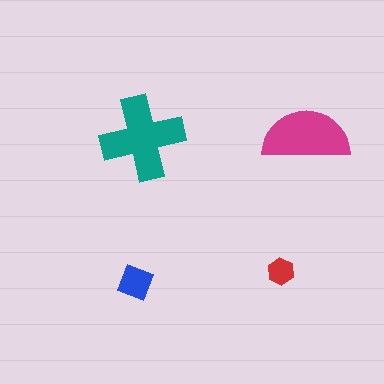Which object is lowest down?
The blue diamond is bottommost.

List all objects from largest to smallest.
The teal cross, the magenta semicircle, the blue diamond, the red hexagon.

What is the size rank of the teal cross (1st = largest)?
1st.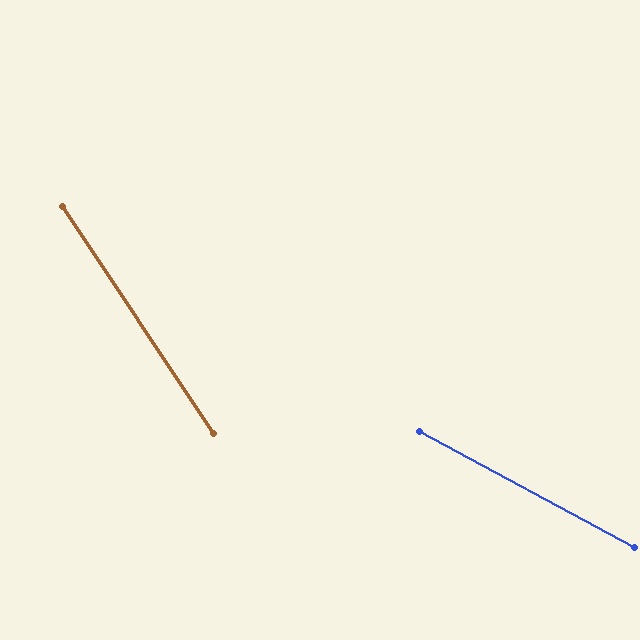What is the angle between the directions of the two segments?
Approximately 28 degrees.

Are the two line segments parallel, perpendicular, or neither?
Neither parallel nor perpendicular — they differ by about 28°.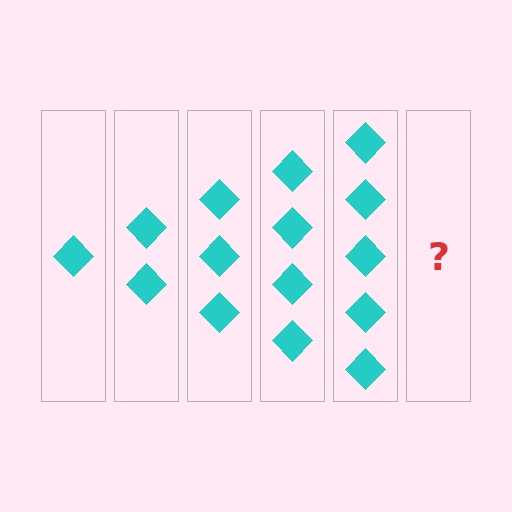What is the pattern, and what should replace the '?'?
The pattern is that each step adds one more diamond. The '?' should be 6 diamonds.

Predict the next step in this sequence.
The next step is 6 diamonds.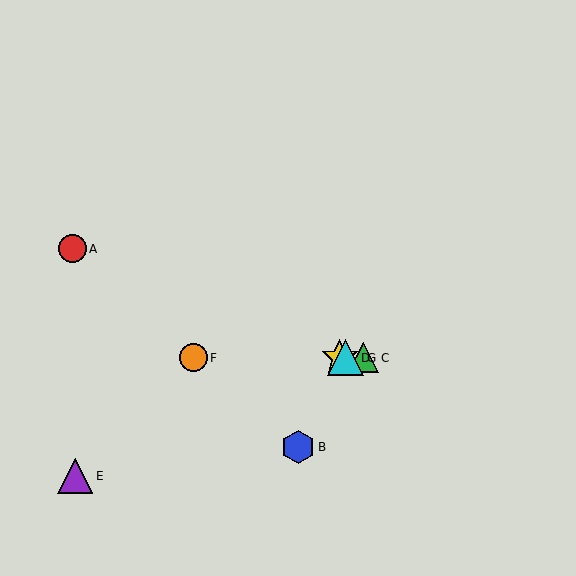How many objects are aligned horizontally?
4 objects (C, D, F, G) are aligned horizontally.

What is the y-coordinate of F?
Object F is at y≈358.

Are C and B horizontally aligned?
No, C is at y≈358 and B is at y≈447.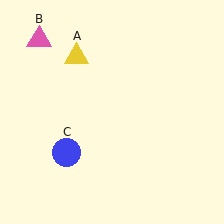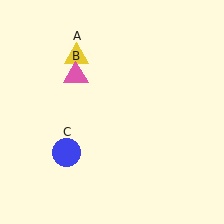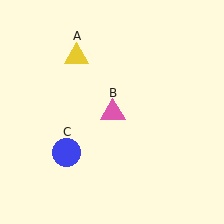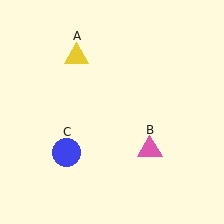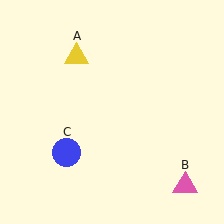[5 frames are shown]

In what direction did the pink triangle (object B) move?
The pink triangle (object B) moved down and to the right.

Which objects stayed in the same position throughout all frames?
Yellow triangle (object A) and blue circle (object C) remained stationary.